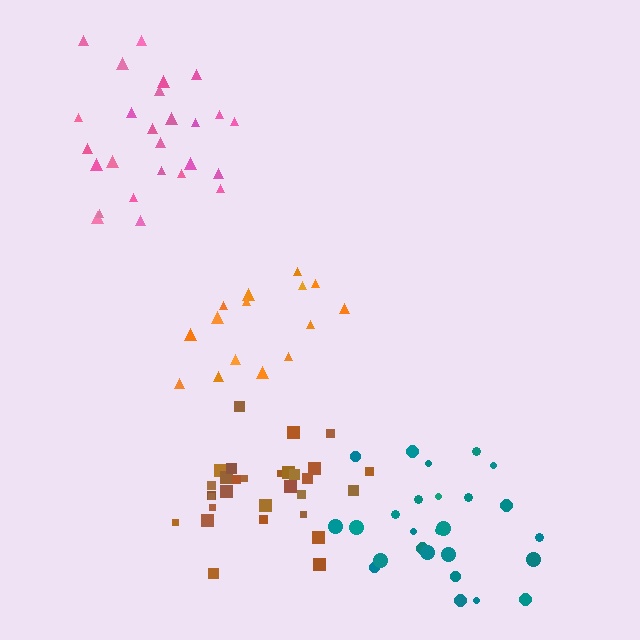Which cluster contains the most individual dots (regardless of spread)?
Brown (30).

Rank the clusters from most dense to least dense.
brown, pink, teal, orange.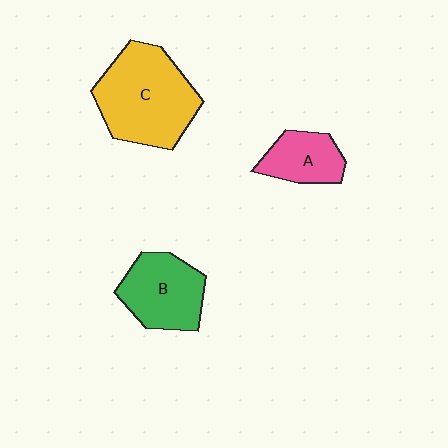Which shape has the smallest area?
Shape A (pink).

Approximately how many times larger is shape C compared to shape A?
Approximately 2.2 times.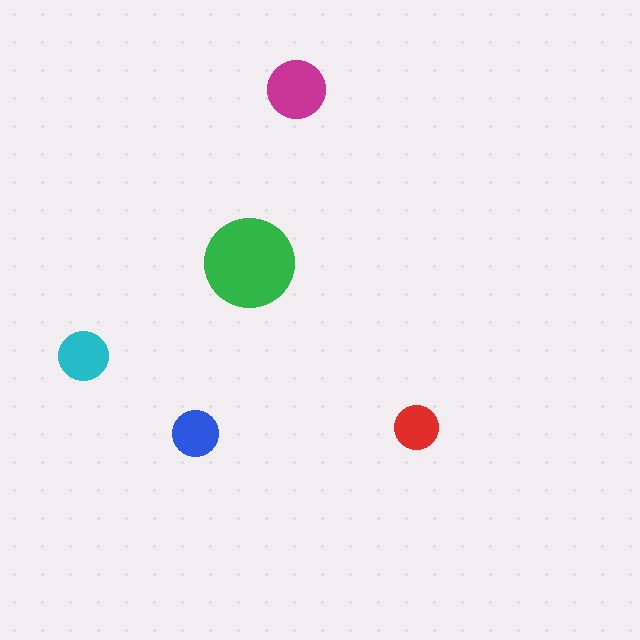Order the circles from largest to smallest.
the green one, the magenta one, the cyan one, the blue one, the red one.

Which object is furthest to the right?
The red circle is rightmost.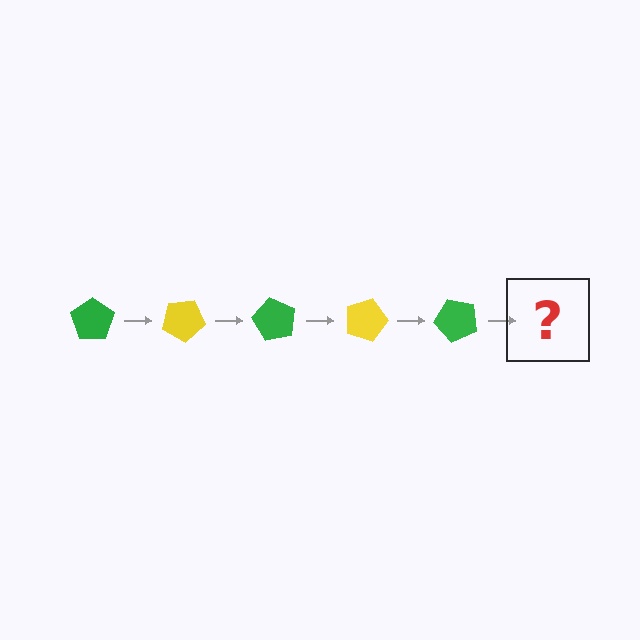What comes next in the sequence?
The next element should be a yellow pentagon, rotated 150 degrees from the start.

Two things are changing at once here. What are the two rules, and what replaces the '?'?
The two rules are that it rotates 30 degrees each step and the color cycles through green and yellow. The '?' should be a yellow pentagon, rotated 150 degrees from the start.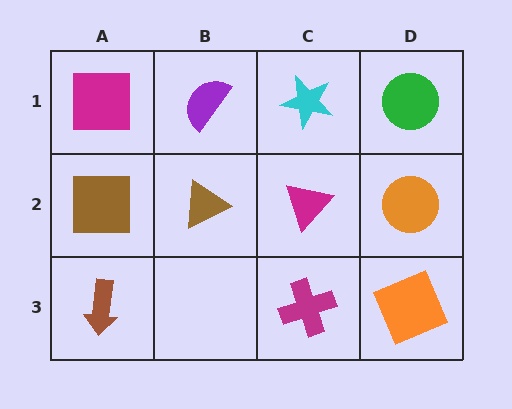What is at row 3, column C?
A magenta cross.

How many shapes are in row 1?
4 shapes.